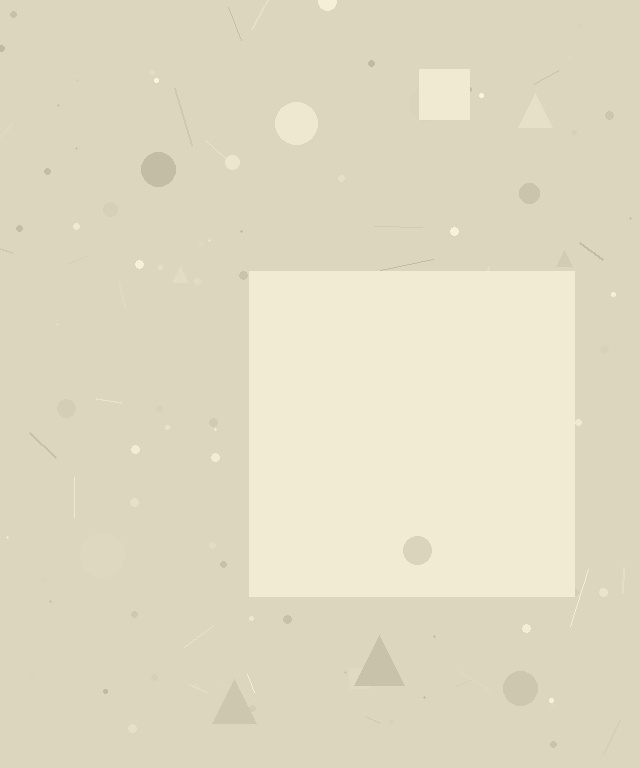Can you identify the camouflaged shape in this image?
The camouflaged shape is a square.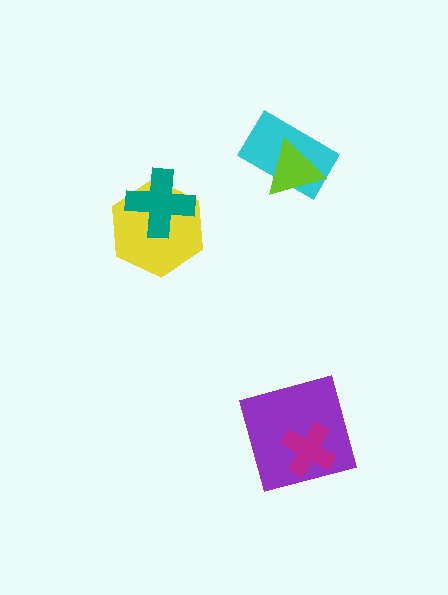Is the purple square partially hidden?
Yes, it is partially covered by another shape.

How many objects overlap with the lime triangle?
1 object overlaps with the lime triangle.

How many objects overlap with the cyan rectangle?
1 object overlaps with the cyan rectangle.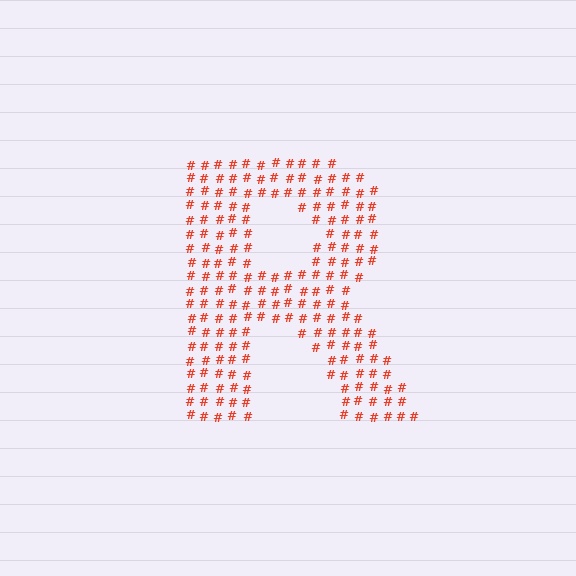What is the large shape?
The large shape is the letter R.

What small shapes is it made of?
It is made of small hash symbols.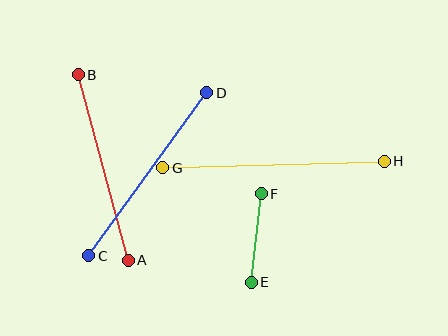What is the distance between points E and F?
The distance is approximately 89 pixels.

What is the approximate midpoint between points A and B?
The midpoint is at approximately (103, 168) pixels.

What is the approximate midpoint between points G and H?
The midpoint is at approximately (273, 165) pixels.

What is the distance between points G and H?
The distance is approximately 221 pixels.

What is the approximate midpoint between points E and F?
The midpoint is at approximately (256, 238) pixels.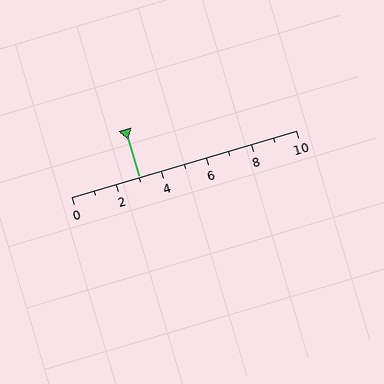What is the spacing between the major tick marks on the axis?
The major ticks are spaced 2 apart.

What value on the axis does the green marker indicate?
The marker indicates approximately 3.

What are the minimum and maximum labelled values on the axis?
The axis runs from 0 to 10.